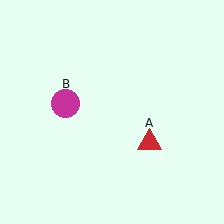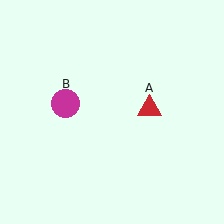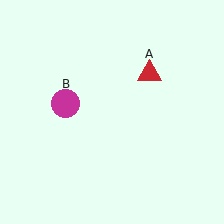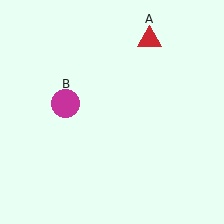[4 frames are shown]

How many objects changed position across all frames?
1 object changed position: red triangle (object A).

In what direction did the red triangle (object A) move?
The red triangle (object A) moved up.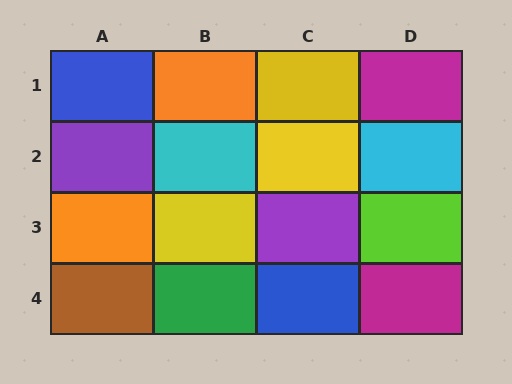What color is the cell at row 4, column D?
Magenta.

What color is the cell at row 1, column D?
Magenta.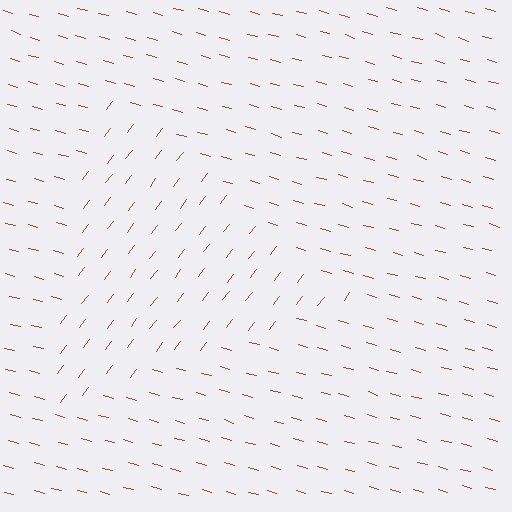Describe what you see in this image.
The image is filled with small brown line segments. A triangle region in the image has lines oriented differently from the surrounding lines, creating a visible texture boundary.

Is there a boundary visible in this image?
Yes, there is a texture boundary formed by a change in line orientation.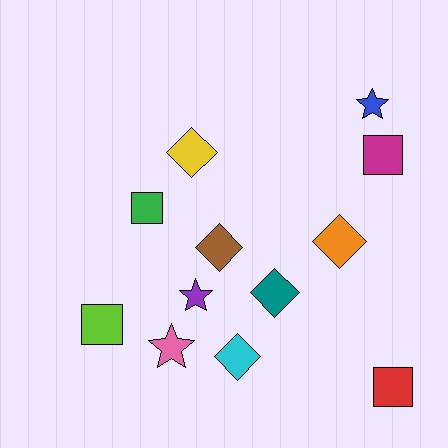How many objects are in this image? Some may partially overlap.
There are 12 objects.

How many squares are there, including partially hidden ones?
There are 4 squares.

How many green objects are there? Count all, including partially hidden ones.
There is 1 green object.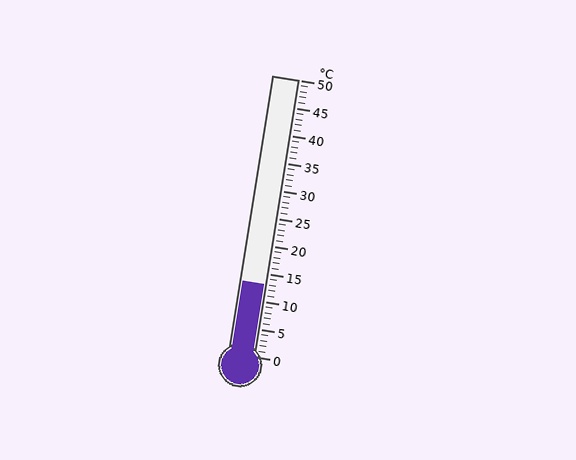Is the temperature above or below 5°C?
The temperature is above 5°C.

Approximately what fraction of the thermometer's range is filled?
The thermometer is filled to approximately 25% of its range.